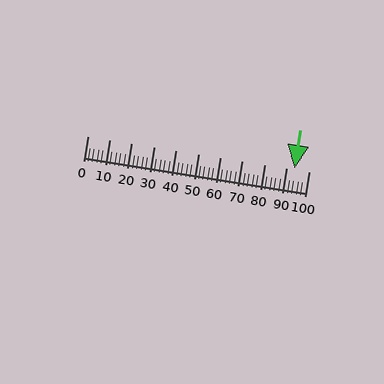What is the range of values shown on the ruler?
The ruler shows values from 0 to 100.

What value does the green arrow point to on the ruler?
The green arrow points to approximately 94.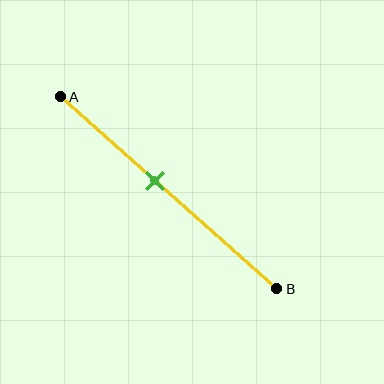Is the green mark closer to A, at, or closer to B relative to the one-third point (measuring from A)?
The green mark is closer to point B than the one-third point of segment AB.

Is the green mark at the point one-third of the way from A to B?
No, the mark is at about 45% from A, not at the 33% one-third point.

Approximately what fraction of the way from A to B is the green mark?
The green mark is approximately 45% of the way from A to B.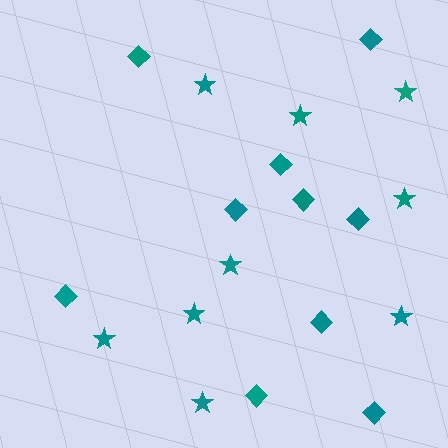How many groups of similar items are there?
There are 2 groups: one group of diamonds (10) and one group of stars (9).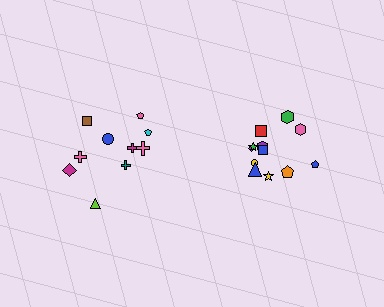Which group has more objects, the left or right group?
The right group.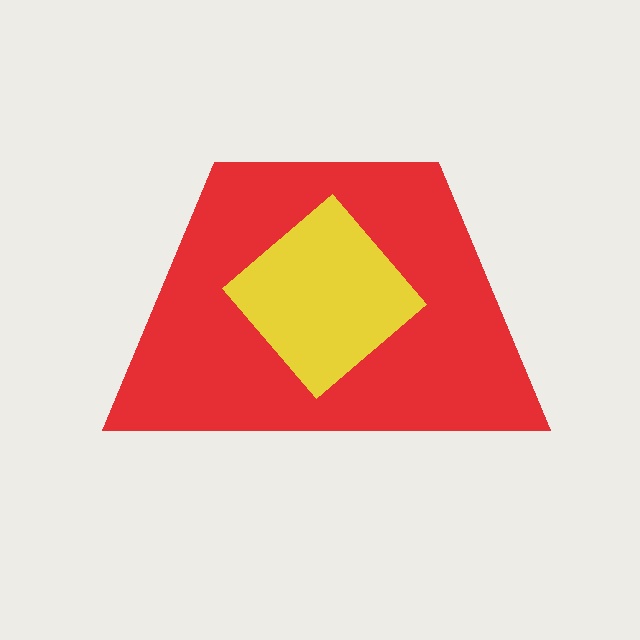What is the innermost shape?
The yellow diamond.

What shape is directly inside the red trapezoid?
The yellow diamond.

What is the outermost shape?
The red trapezoid.